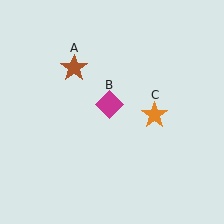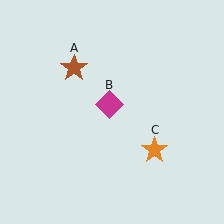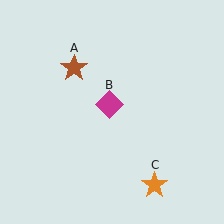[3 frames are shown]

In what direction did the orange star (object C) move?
The orange star (object C) moved down.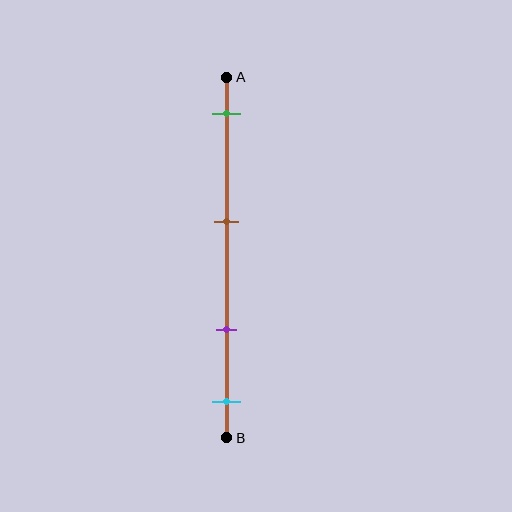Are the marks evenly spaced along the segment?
No, the marks are not evenly spaced.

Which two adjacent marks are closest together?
The purple and cyan marks are the closest adjacent pair.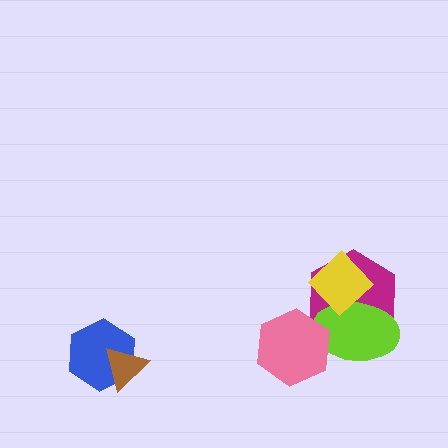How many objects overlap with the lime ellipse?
3 objects overlap with the lime ellipse.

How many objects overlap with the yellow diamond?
2 objects overlap with the yellow diamond.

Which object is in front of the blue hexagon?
The brown triangle is in front of the blue hexagon.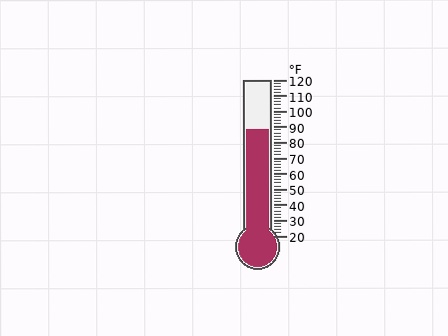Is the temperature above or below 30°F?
The temperature is above 30°F.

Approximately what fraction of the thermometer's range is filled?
The thermometer is filled to approximately 70% of its range.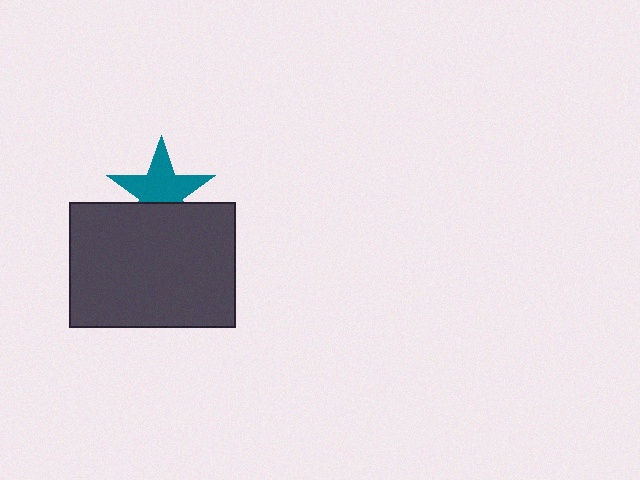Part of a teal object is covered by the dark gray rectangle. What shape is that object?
It is a star.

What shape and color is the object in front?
The object in front is a dark gray rectangle.